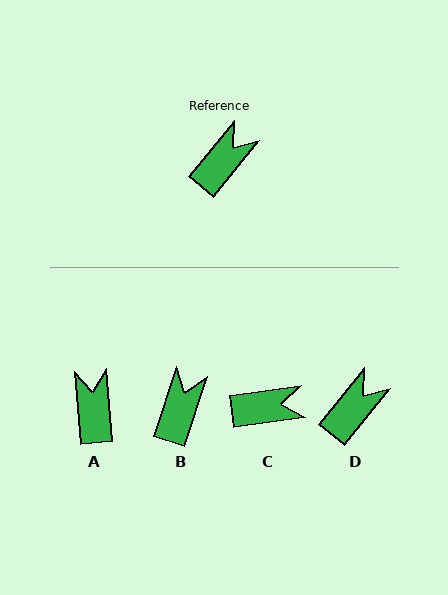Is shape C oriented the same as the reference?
No, it is off by about 43 degrees.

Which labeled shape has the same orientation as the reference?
D.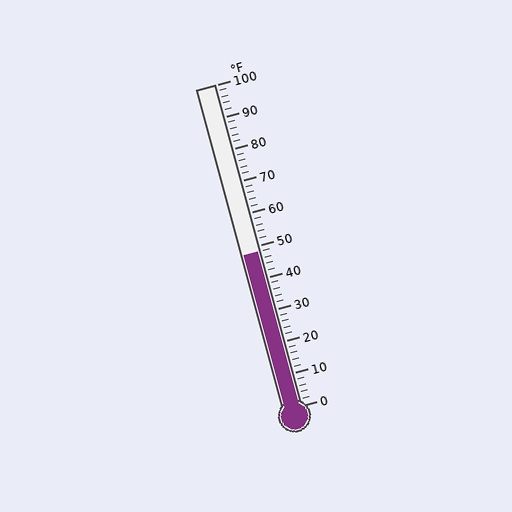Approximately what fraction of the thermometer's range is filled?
The thermometer is filled to approximately 50% of its range.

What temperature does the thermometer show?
The thermometer shows approximately 48°F.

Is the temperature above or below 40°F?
The temperature is above 40°F.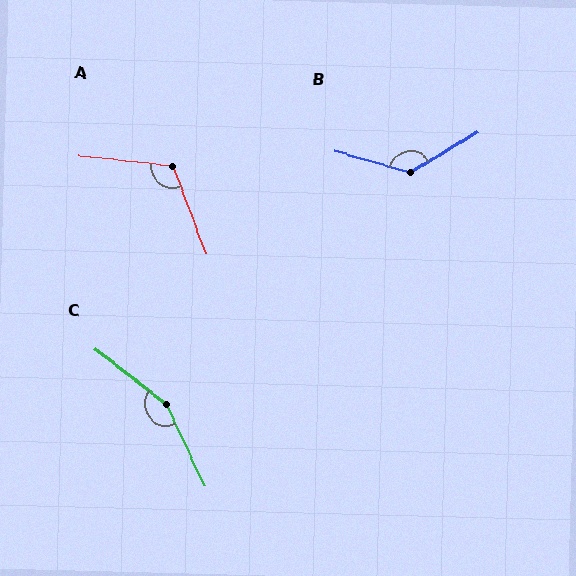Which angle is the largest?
C, at approximately 153 degrees.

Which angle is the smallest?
A, at approximately 117 degrees.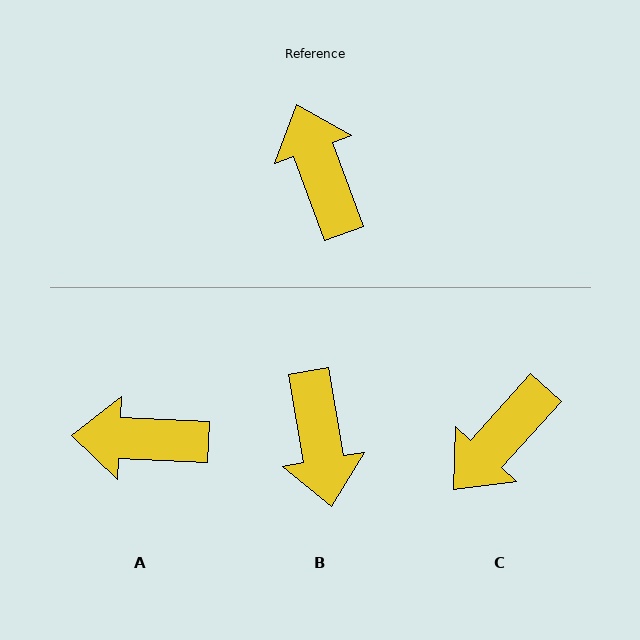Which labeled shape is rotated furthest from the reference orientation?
B, about 169 degrees away.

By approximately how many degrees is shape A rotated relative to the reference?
Approximately 67 degrees counter-clockwise.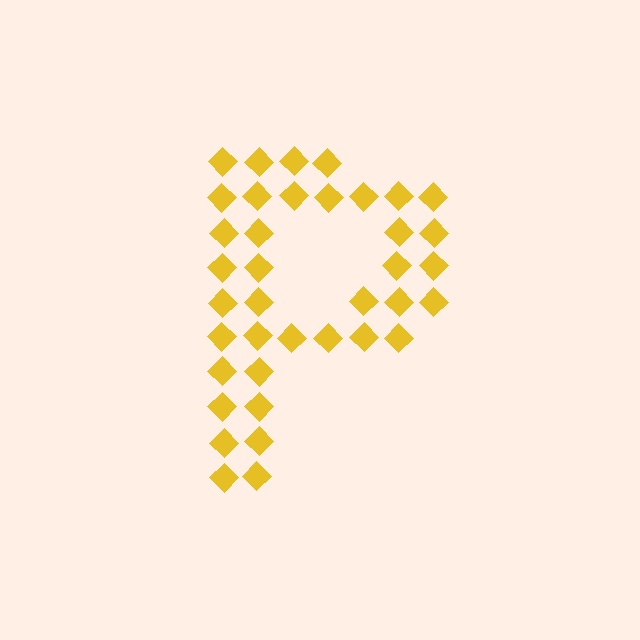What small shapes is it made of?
It is made of small diamonds.